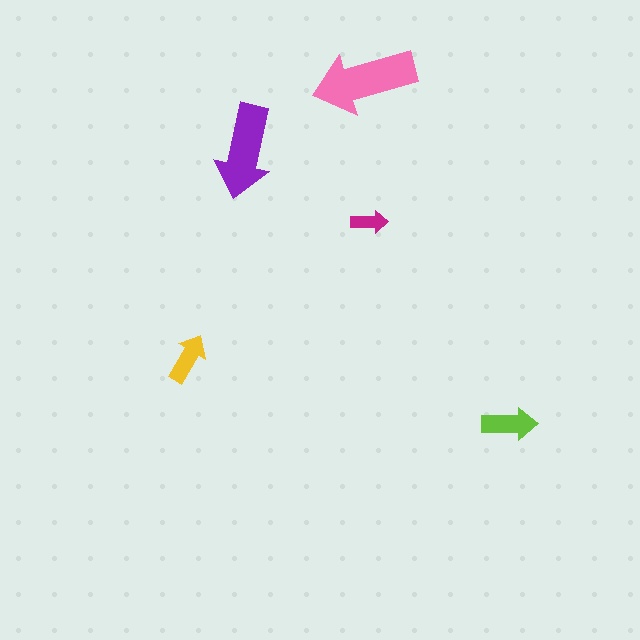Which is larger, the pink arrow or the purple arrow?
The pink one.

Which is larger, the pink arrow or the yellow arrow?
The pink one.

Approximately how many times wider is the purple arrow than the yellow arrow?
About 2 times wider.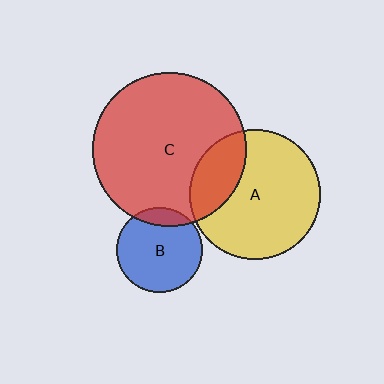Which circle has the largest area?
Circle C (red).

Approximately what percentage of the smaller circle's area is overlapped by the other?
Approximately 25%.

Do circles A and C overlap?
Yes.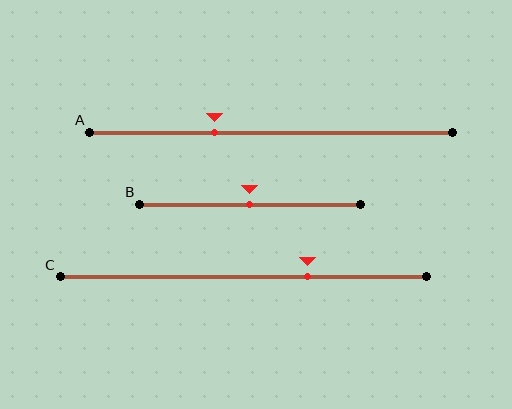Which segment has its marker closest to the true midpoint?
Segment B has its marker closest to the true midpoint.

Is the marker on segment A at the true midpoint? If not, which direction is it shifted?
No, the marker on segment A is shifted to the left by about 16% of the segment length.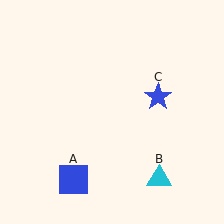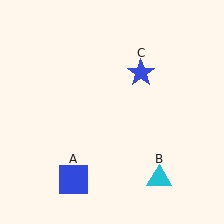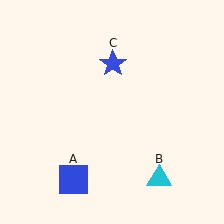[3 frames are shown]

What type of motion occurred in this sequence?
The blue star (object C) rotated counterclockwise around the center of the scene.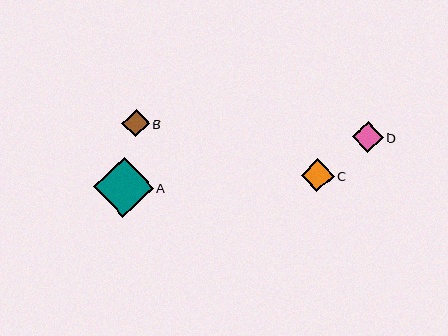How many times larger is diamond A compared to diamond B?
Diamond A is approximately 2.2 times the size of diamond B.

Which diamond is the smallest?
Diamond B is the smallest with a size of approximately 28 pixels.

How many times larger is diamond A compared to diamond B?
Diamond A is approximately 2.2 times the size of diamond B.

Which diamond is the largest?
Diamond A is the largest with a size of approximately 60 pixels.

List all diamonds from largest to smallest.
From largest to smallest: A, C, D, B.